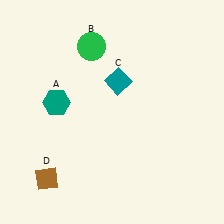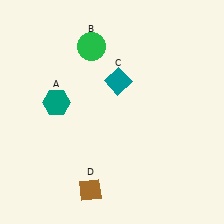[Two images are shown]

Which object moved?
The brown diamond (D) moved right.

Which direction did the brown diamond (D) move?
The brown diamond (D) moved right.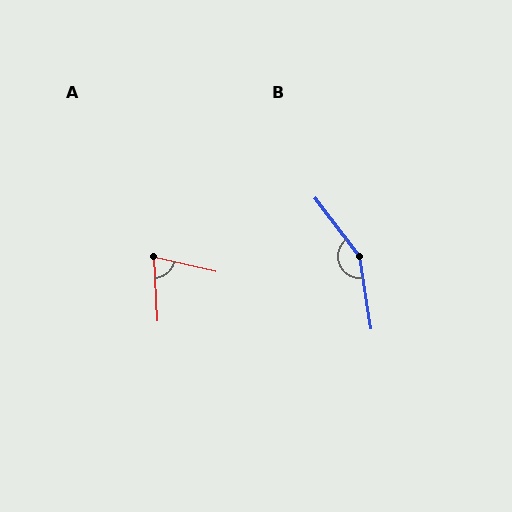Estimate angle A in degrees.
Approximately 74 degrees.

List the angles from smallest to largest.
A (74°), B (152°).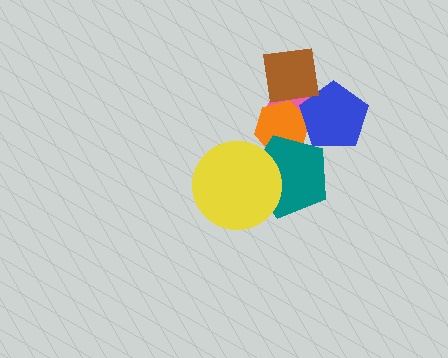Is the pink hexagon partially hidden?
Yes, it is partially covered by another shape.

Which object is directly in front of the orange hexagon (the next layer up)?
The teal pentagon is directly in front of the orange hexagon.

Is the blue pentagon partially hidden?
Yes, it is partially covered by another shape.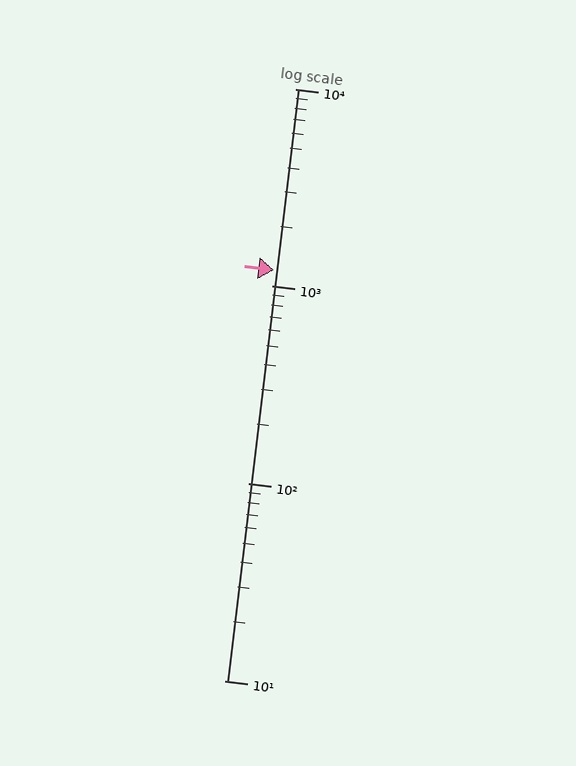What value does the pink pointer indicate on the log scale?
The pointer indicates approximately 1200.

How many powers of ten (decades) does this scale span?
The scale spans 3 decades, from 10 to 10000.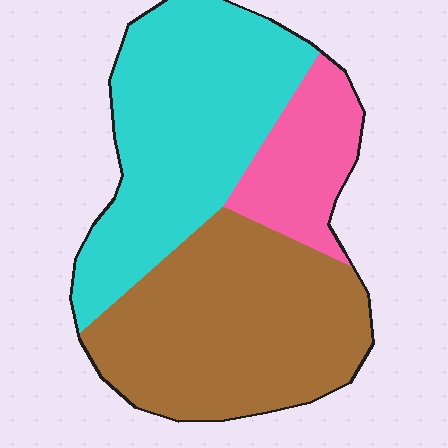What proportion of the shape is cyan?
Cyan takes up about two fifths (2/5) of the shape.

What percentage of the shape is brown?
Brown covers about 45% of the shape.